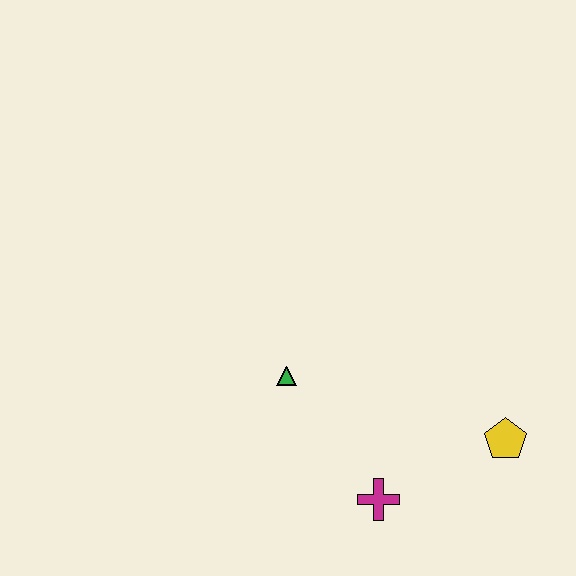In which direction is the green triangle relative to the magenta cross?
The green triangle is above the magenta cross.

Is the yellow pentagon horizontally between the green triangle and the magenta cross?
No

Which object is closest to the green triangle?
The magenta cross is closest to the green triangle.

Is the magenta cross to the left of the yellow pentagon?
Yes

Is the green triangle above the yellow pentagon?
Yes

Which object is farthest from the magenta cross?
The green triangle is farthest from the magenta cross.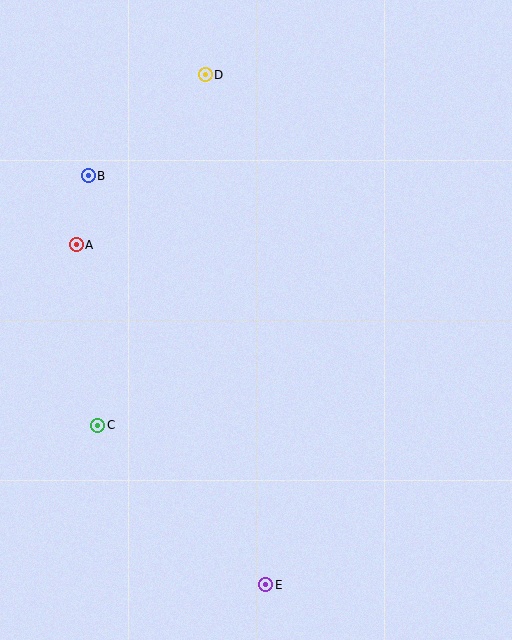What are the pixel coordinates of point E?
Point E is at (266, 585).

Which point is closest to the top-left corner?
Point B is closest to the top-left corner.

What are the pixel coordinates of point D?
Point D is at (205, 75).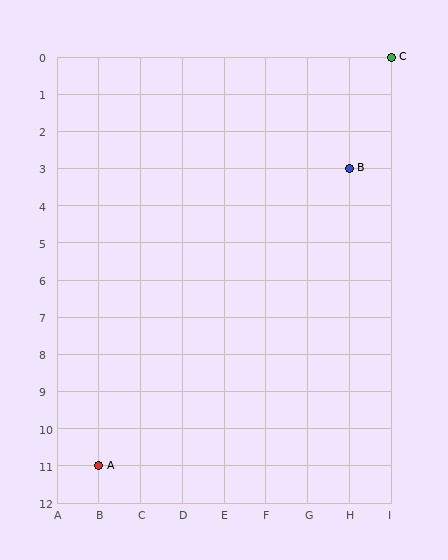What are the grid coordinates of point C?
Point C is at grid coordinates (I, 0).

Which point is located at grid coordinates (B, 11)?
Point A is at (B, 11).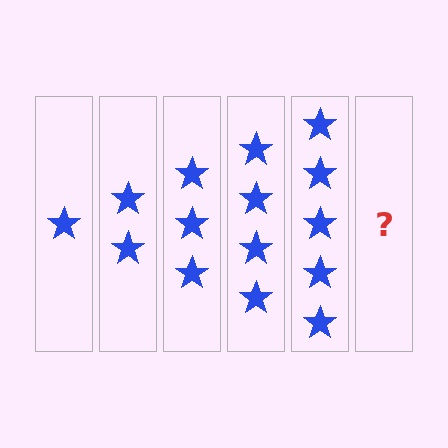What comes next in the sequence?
The next element should be 6 stars.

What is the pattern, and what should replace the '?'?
The pattern is that each step adds one more star. The '?' should be 6 stars.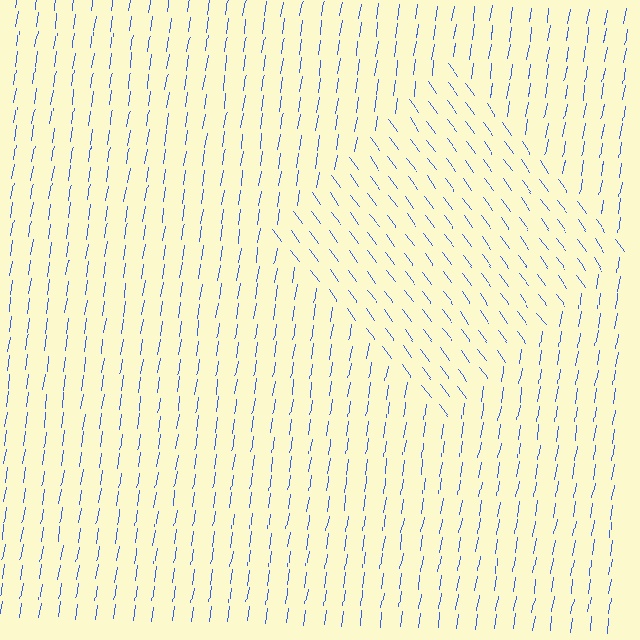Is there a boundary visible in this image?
Yes, there is a texture boundary formed by a change in line orientation.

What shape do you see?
I see a diamond.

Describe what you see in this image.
The image is filled with small blue line segments. A diamond region in the image has lines oriented differently from the surrounding lines, creating a visible texture boundary.